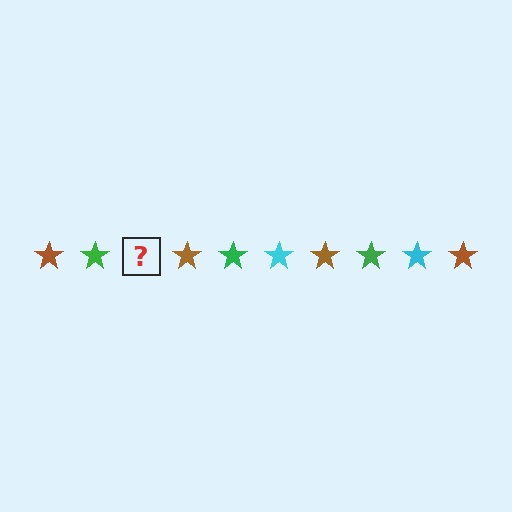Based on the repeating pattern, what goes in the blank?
The blank should be a cyan star.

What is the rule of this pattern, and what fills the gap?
The rule is that the pattern cycles through brown, green, cyan stars. The gap should be filled with a cyan star.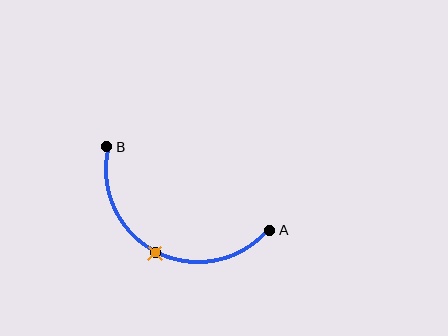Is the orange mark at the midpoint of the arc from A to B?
Yes. The orange mark lies on the arc at equal arc-length from both A and B — it is the arc midpoint.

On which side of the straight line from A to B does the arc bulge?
The arc bulges below the straight line connecting A and B.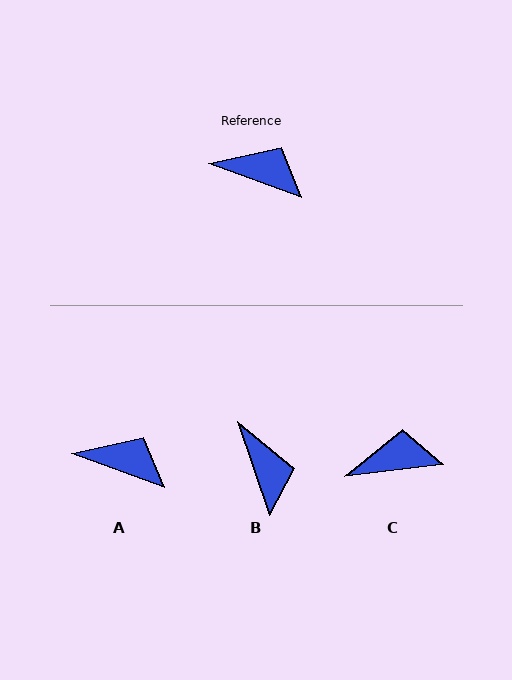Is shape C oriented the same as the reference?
No, it is off by about 27 degrees.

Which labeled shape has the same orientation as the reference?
A.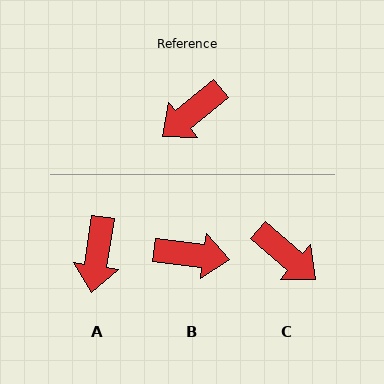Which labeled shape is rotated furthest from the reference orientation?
B, about 134 degrees away.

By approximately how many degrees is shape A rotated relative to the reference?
Approximately 42 degrees counter-clockwise.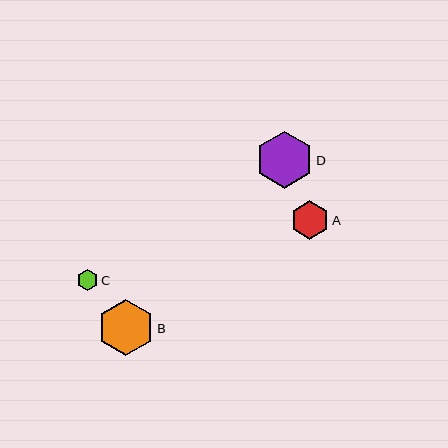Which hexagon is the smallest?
Hexagon C is the smallest with a size of approximately 21 pixels.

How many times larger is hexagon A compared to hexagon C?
Hexagon A is approximately 1.8 times the size of hexagon C.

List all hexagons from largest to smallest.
From largest to smallest: D, B, A, C.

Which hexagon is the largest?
Hexagon D is the largest with a size of approximately 57 pixels.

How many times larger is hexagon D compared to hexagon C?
Hexagon D is approximately 2.7 times the size of hexagon C.